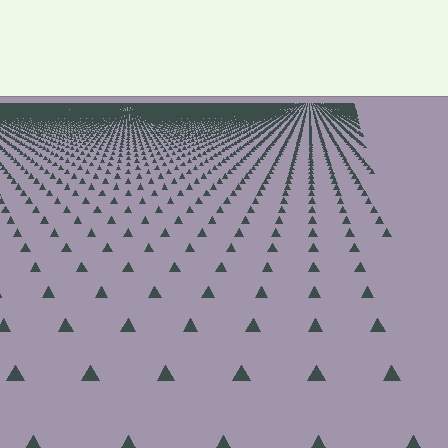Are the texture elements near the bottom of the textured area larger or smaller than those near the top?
Larger. Near the bottom, elements are closer to the viewer and appear at a bigger on-screen size.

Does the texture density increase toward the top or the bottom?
Density increases toward the top.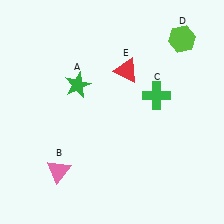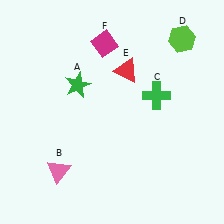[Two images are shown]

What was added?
A magenta diamond (F) was added in Image 2.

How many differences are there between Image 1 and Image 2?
There is 1 difference between the two images.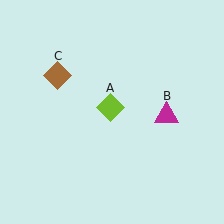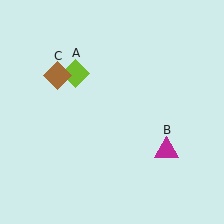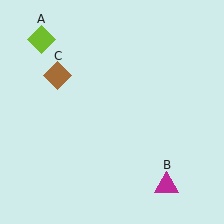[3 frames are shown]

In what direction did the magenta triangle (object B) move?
The magenta triangle (object B) moved down.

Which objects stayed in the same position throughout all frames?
Brown diamond (object C) remained stationary.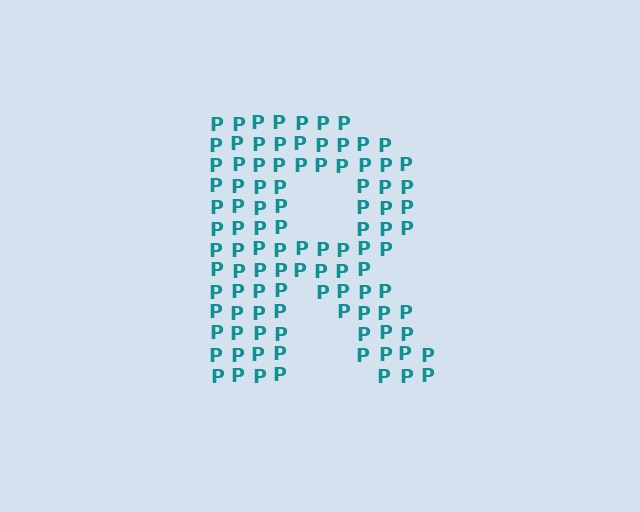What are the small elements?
The small elements are letter P's.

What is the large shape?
The large shape is the letter R.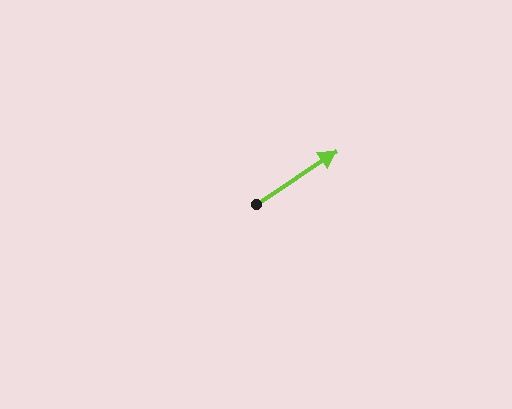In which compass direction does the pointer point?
Northeast.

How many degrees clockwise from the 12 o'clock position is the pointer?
Approximately 56 degrees.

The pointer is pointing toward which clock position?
Roughly 2 o'clock.